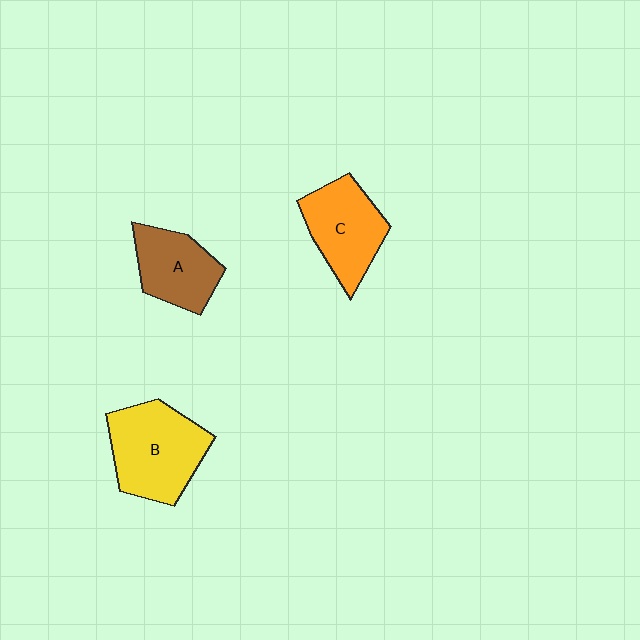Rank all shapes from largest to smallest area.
From largest to smallest: B (yellow), C (orange), A (brown).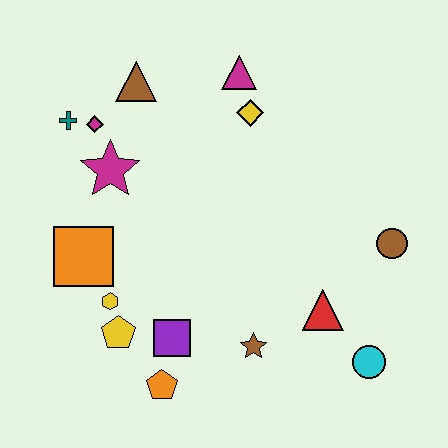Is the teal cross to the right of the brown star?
No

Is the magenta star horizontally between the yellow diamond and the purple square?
No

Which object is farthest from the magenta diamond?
The cyan circle is farthest from the magenta diamond.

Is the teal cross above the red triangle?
Yes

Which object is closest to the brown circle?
The red triangle is closest to the brown circle.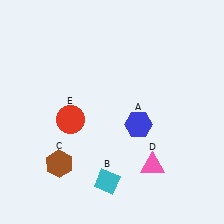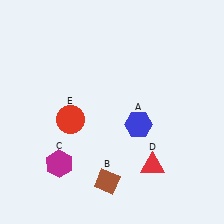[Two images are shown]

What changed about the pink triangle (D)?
In Image 1, D is pink. In Image 2, it changed to red.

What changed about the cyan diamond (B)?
In Image 1, B is cyan. In Image 2, it changed to brown.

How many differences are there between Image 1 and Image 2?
There are 3 differences between the two images.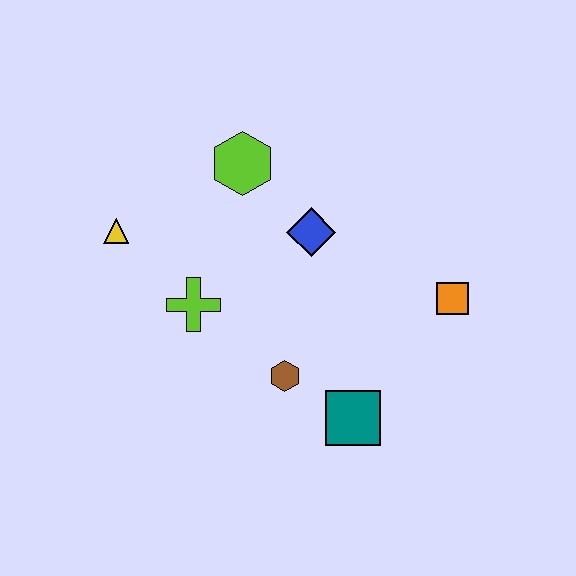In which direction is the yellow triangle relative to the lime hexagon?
The yellow triangle is to the left of the lime hexagon.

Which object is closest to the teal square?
The brown hexagon is closest to the teal square.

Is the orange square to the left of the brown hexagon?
No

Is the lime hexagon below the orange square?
No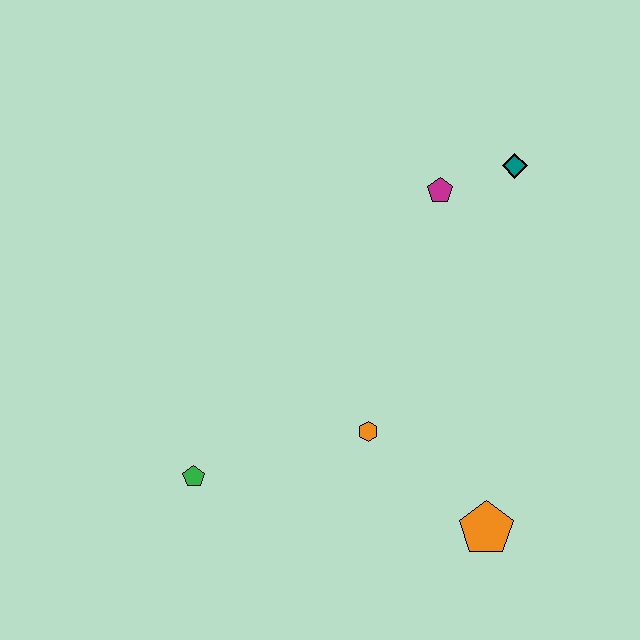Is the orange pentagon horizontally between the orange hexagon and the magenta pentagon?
No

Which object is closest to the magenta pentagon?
The teal diamond is closest to the magenta pentagon.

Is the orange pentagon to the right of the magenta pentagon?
Yes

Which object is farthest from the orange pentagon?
The teal diamond is farthest from the orange pentagon.